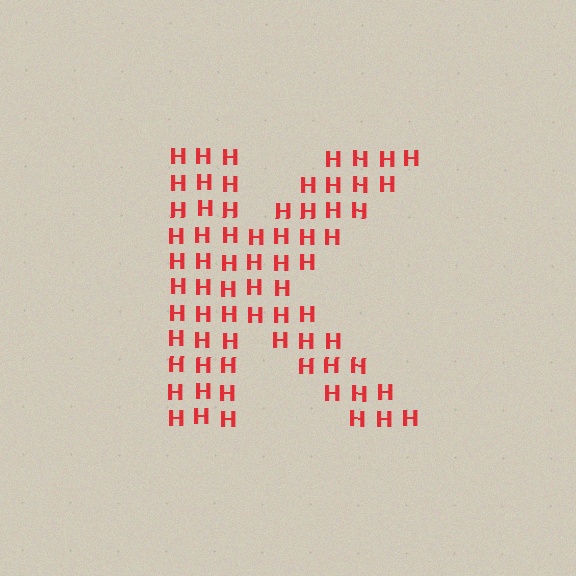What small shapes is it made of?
It is made of small letter H's.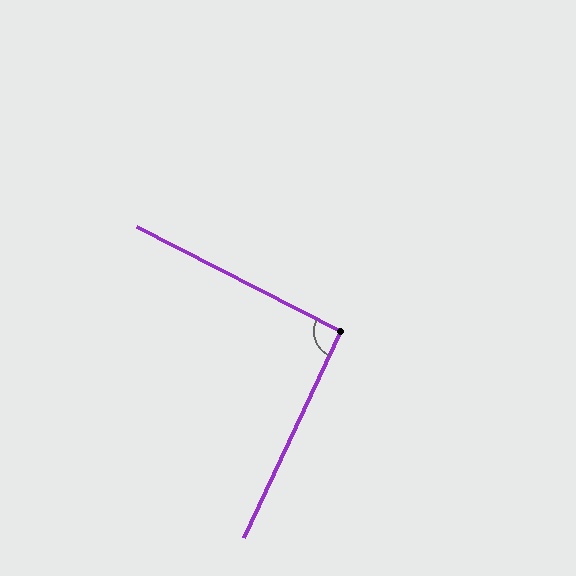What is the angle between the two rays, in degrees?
Approximately 92 degrees.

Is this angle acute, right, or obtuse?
It is approximately a right angle.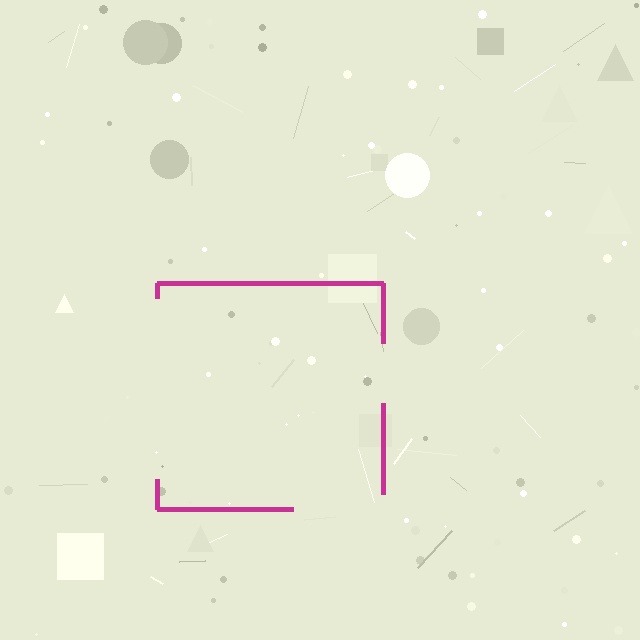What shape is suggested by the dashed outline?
The dashed outline suggests a square.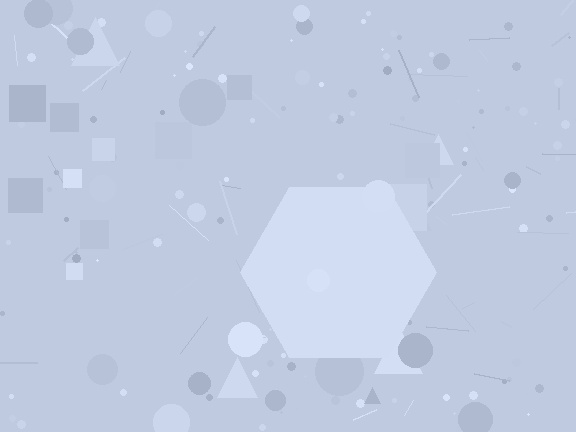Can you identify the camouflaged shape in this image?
The camouflaged shape is a hexagon.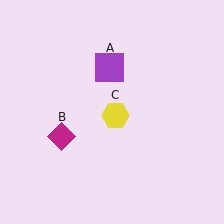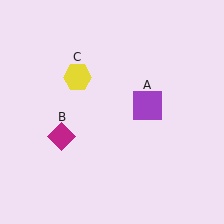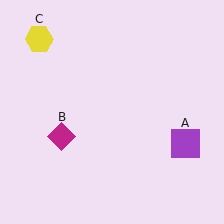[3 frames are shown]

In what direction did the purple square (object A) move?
The purple square (object A) moved down and to the right.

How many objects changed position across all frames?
2 objects changed position: purple square (object A), yellow hexagon (object C).